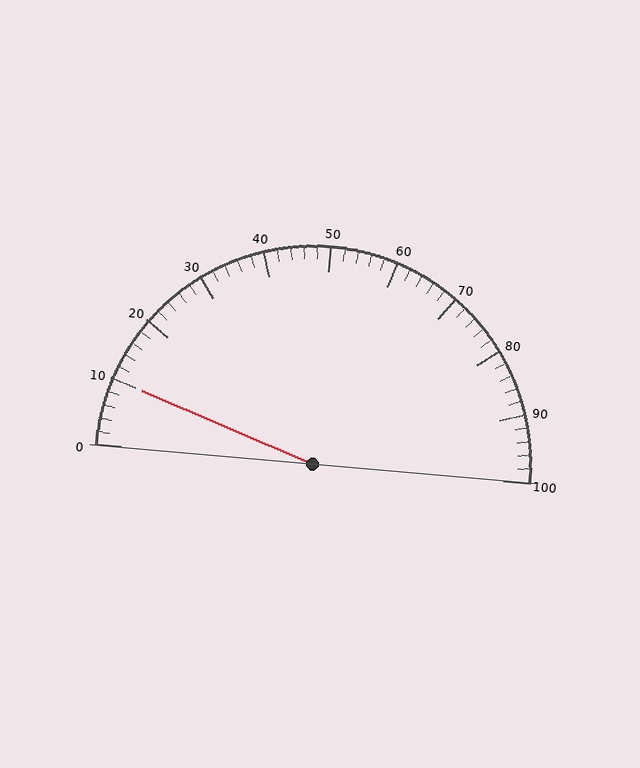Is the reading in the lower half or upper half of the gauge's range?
The reading is in the lower half of the range (0 to 100).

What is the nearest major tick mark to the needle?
The nearest major tick mark is 10.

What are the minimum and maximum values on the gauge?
The gauge ranges from 0 to 100.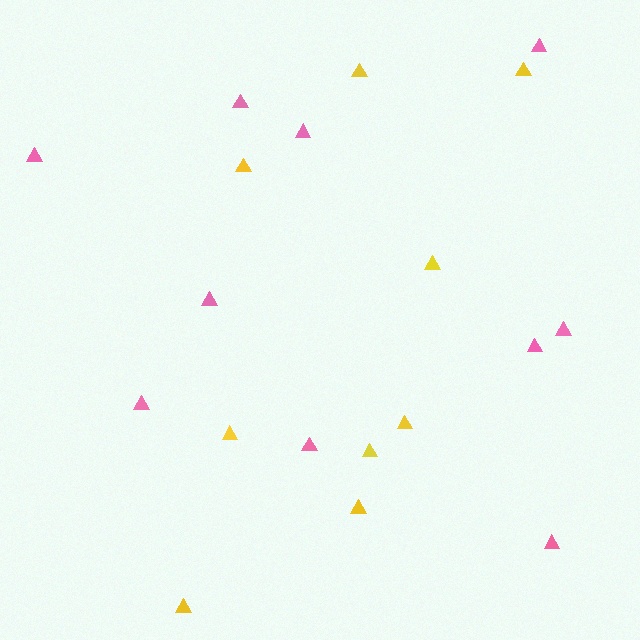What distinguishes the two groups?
There are 2 groups: one group of pink triangles (10) and one group of yellow triangles (9).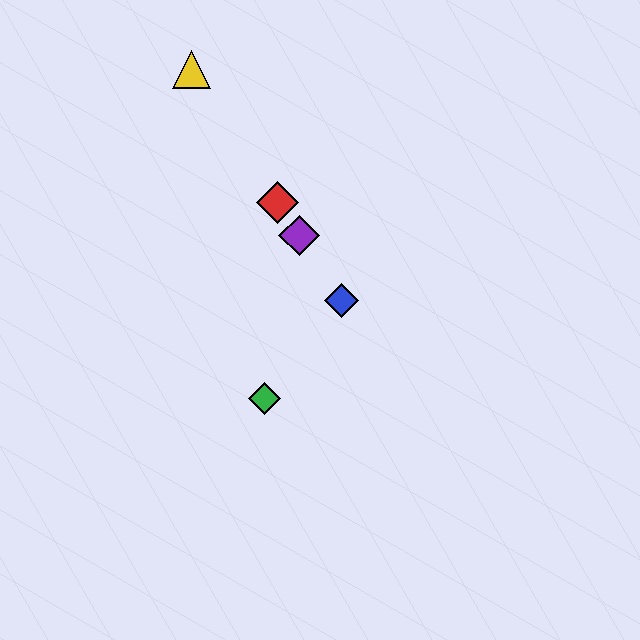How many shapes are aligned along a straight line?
4 shapes (the red diamond, the blue diamond, the yellow triangle, the purple diamond) are aligned along a straight line.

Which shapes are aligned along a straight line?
The red diamond, the blue diamond, the yellow triangle, the purple diamond are aligned along a straight line.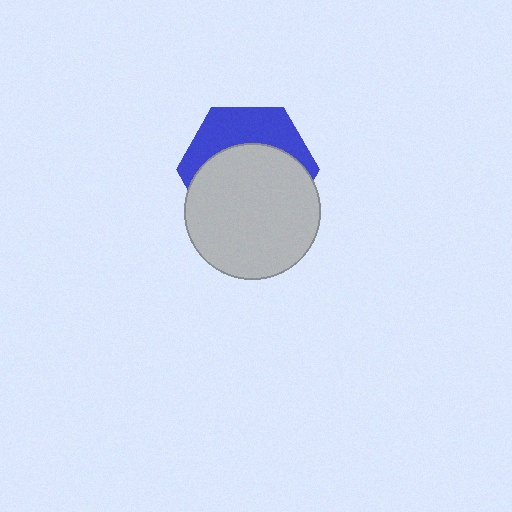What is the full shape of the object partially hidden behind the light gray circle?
The partially hidden object is a blue hexagon.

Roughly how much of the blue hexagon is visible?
A small part of it is visible (roughly 37%).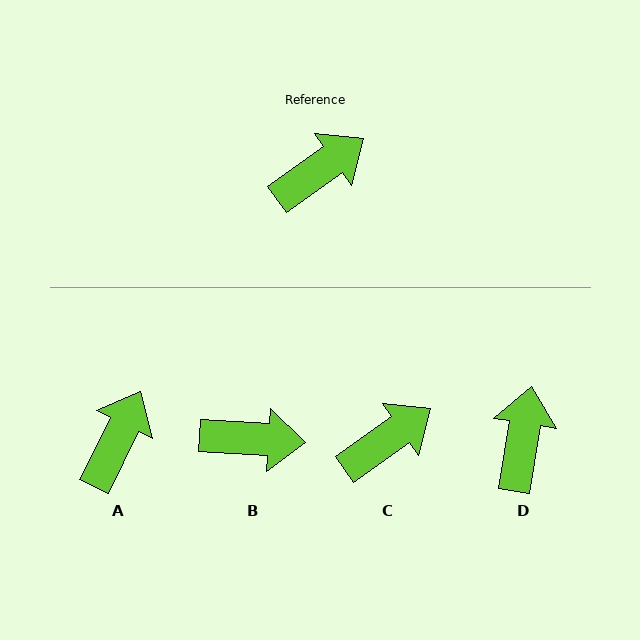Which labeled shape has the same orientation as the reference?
C.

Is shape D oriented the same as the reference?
No, it is off by about 45 degrees.